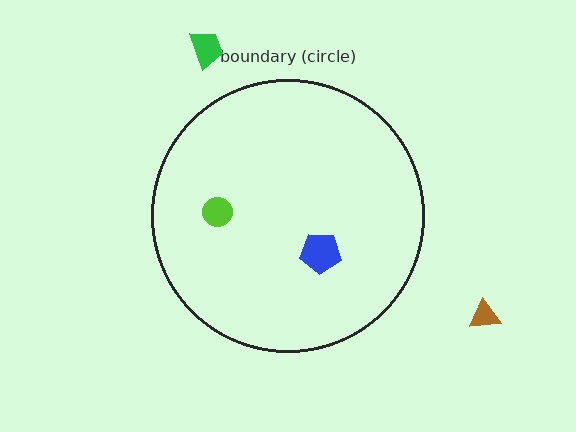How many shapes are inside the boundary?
2 inside, 2 outside.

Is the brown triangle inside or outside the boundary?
Outside.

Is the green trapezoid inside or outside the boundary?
Outside.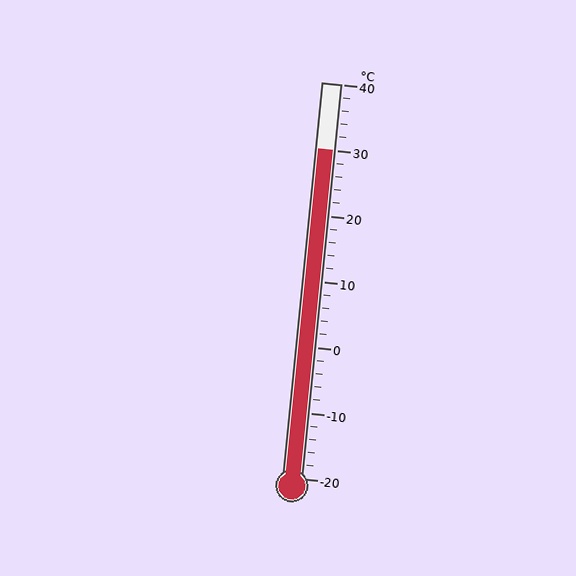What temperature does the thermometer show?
The thermometer shows approximately 30°C.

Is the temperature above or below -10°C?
The temperature is above -10°C.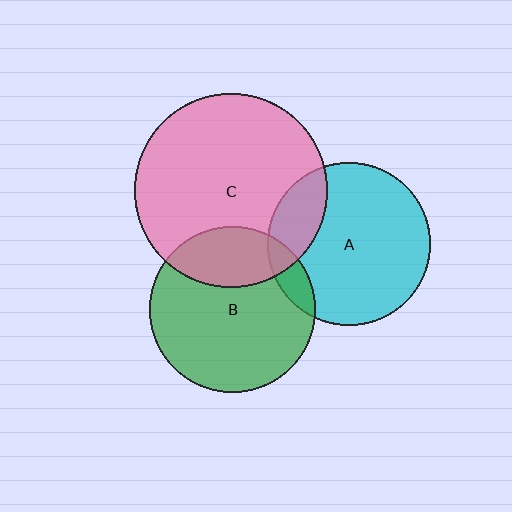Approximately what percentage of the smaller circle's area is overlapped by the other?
Approximately 25%.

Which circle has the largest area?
Circle C (pink).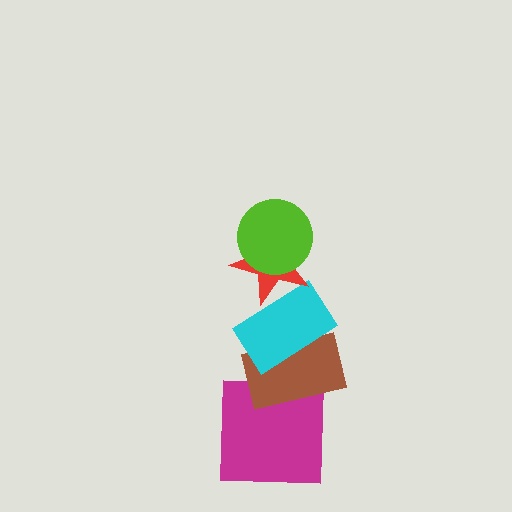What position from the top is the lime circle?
The lime circle is 1st from the top.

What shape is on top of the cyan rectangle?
The red star is on top of the cyan rectangle.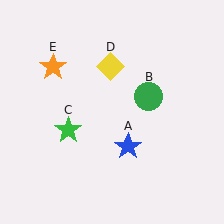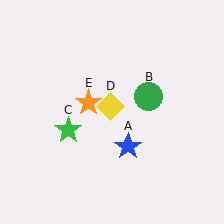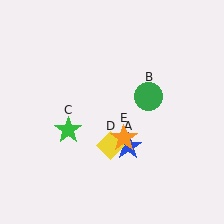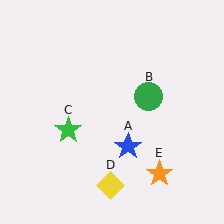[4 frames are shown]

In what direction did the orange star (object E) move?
The orange star (object E) moved down and to the right.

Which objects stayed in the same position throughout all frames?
Blue star (object A) and green circle (object B) and green star (object C) remained stationary.